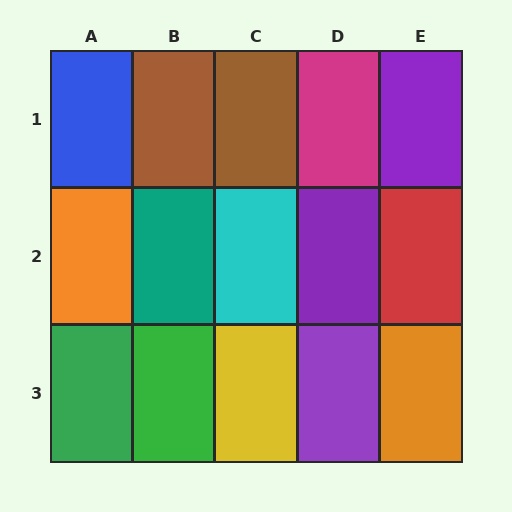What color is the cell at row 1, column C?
Brown.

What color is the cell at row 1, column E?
Purple.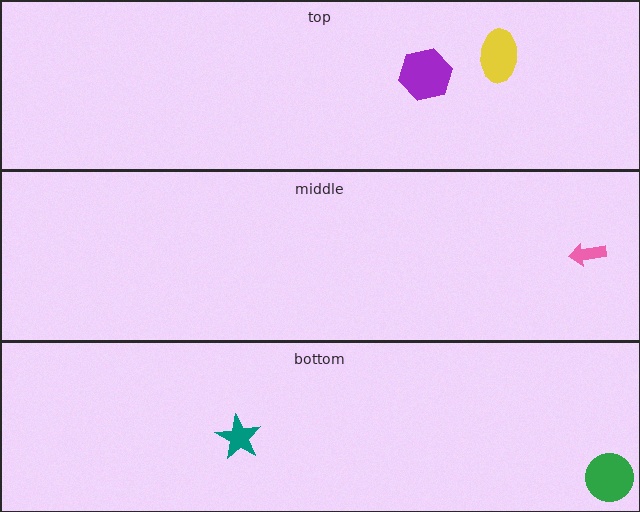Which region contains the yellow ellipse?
The top region.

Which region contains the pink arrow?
The middle region.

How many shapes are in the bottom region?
2.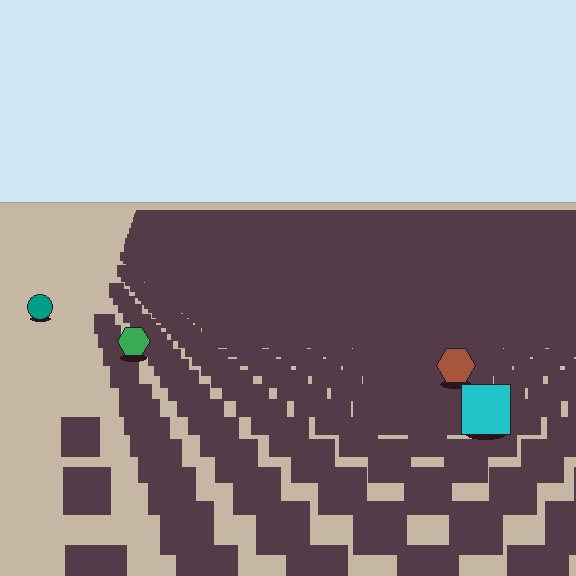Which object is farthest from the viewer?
The teal circle is farthest from the viewer. It appears smaller and the ground texture around it is denser.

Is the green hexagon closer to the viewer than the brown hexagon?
No. The brown hexagon is closer — you can tell from the texture gradient: the ground texture is coarser near it.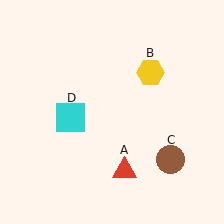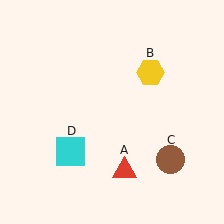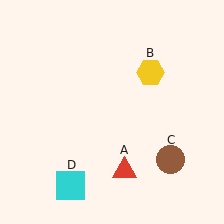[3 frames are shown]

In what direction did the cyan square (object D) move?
The cyan square (object D) moved down.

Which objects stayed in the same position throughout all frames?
Red triangle (object A) and yellow hexagon (object B) and brown circle (object C) remained stationary.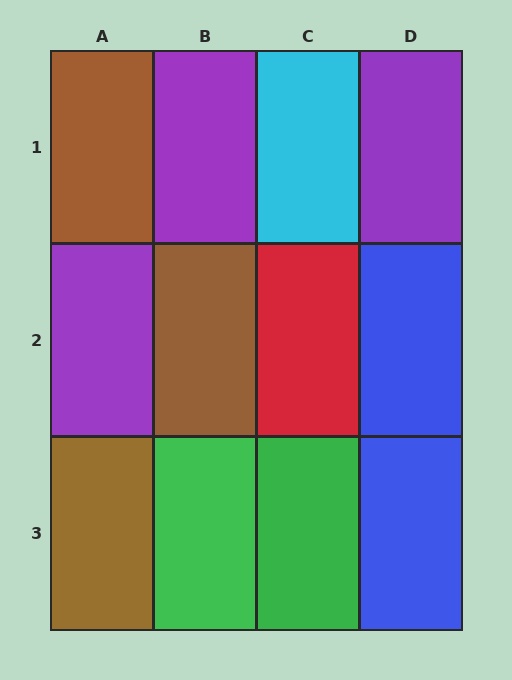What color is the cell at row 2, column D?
Blue.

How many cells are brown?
3 cells are brown.